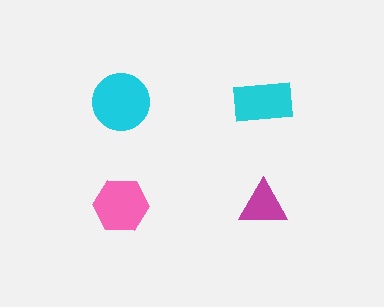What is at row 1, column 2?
A cyan rectangle.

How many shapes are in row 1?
2 shapes.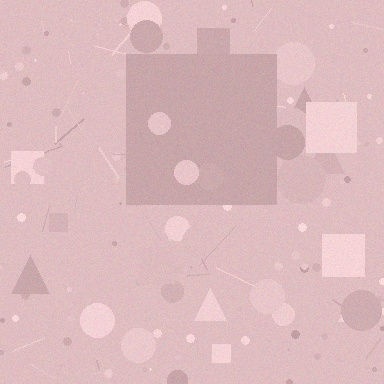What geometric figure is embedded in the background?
A square is embedded in the background.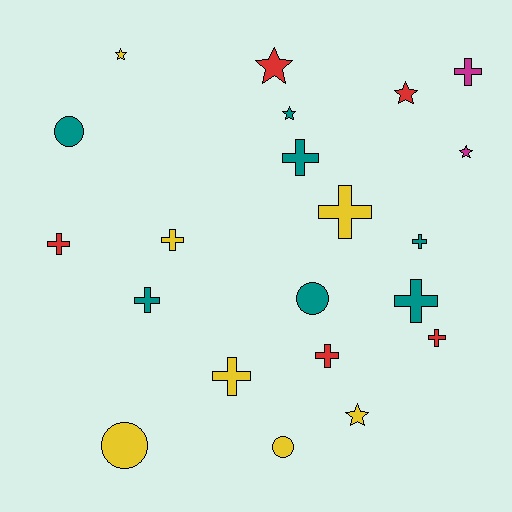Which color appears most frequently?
Yellow, with 7 objects.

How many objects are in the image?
There are 21 objects.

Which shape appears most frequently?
Cross, with 11 objects.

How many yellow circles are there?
There are 2 yellow circles.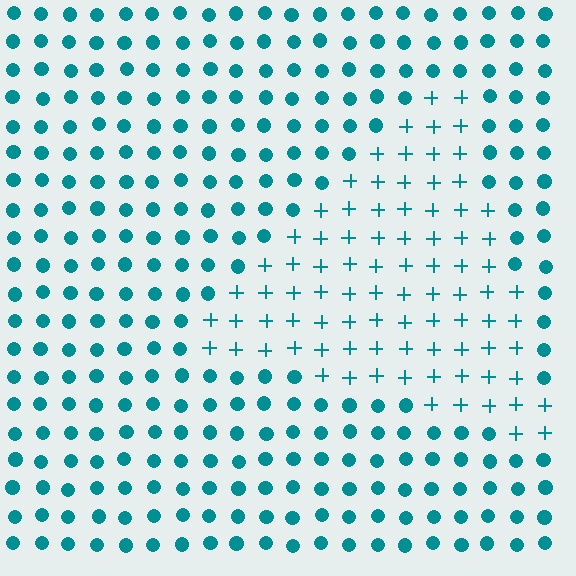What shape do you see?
I see a triangle.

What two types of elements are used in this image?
The image uses plus signs inside the triangle region and circles outside it.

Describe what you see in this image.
The image is filled with small teal elements arranged in a uniform grid. A triangle-shaped region contains plus signs, while the surrounding area contains circles. The boundary is defined purely by the change in element shape.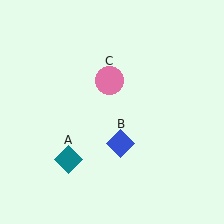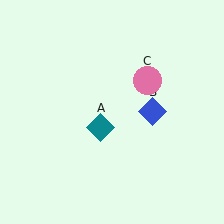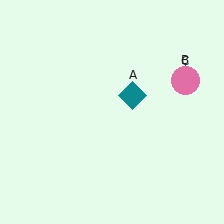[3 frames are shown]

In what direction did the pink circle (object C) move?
The pink circle (object C) moved right.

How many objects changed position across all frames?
3 objects changed position: teal diamond (object A), blue diamond (object B), pink circle (object C).